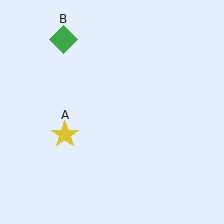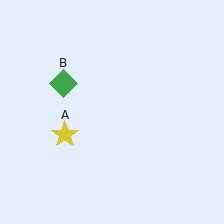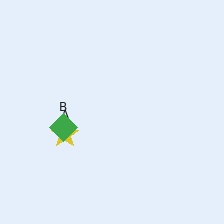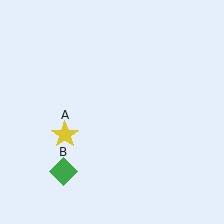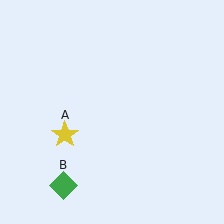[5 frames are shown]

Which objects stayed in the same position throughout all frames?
Yellow star (object A) remained stationary.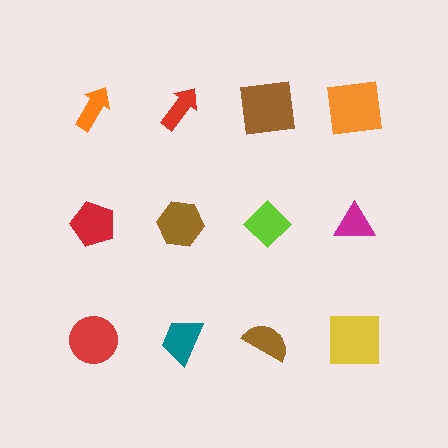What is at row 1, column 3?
A brown square.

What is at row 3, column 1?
A red circle.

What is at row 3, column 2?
A teal trapezoid.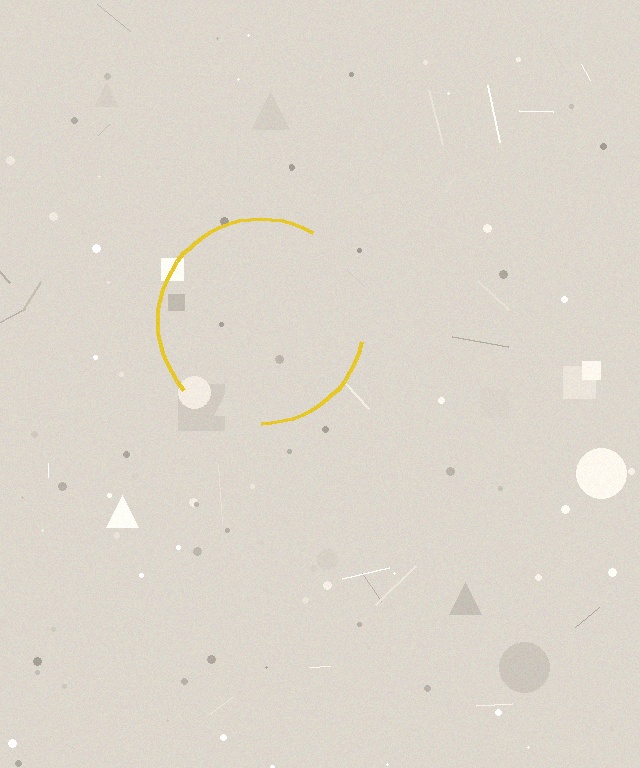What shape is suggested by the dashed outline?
The dashed outline suggests a circle.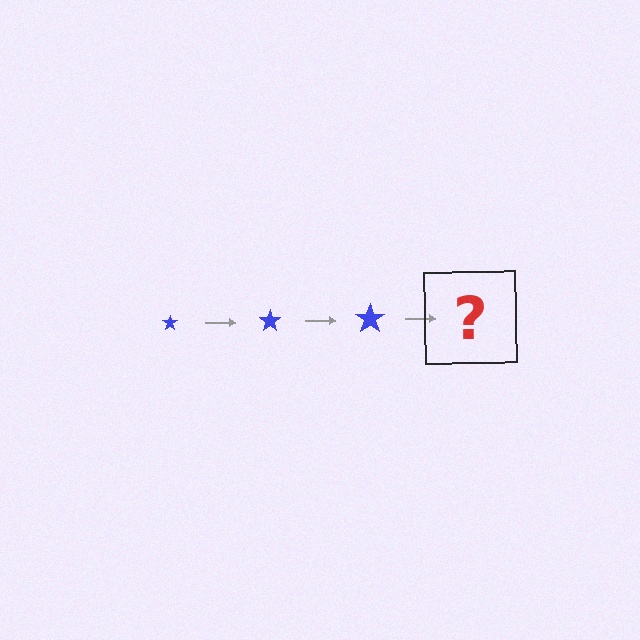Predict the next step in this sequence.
The next step is a blue star, larger than the previous one.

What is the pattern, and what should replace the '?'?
The pattern is that the star gets progressively larger each step. The '?' should be a blue star, larger than the previous one.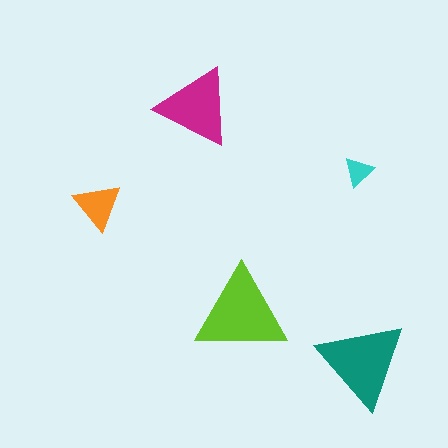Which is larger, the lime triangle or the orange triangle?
The lime one.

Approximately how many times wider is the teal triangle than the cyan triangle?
About 3 times wider.